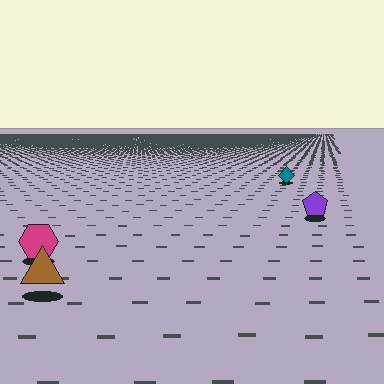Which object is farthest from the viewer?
The teal diamond is farthest from the viewer. It appears smaller and the ground texture around it is denser.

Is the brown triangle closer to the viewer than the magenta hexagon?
Yes. The brown triangle is closer — you can tell from the texture gradient: the ground texture is coarser near it.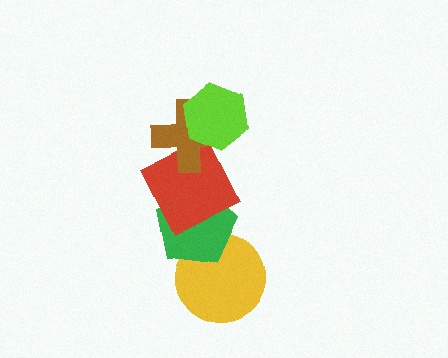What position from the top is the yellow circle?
The yellow circle is 5th from the top.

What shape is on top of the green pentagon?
The red square is on top of the green pentagon.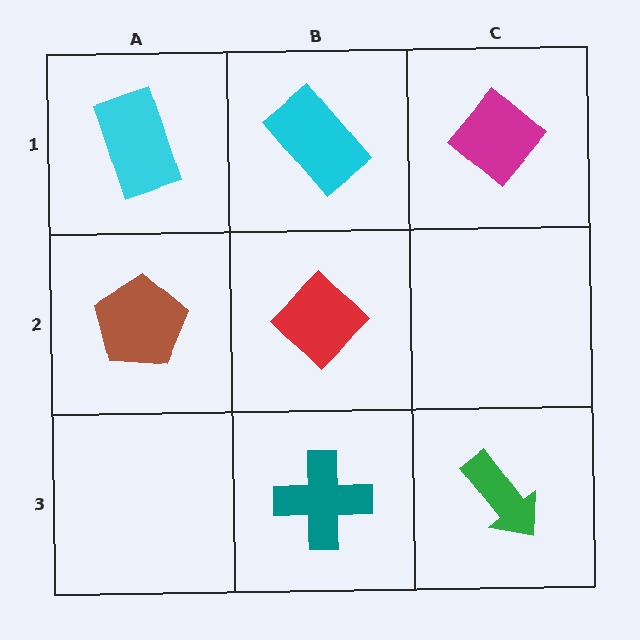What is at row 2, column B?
A red diamond.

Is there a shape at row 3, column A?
No, that cell is empty.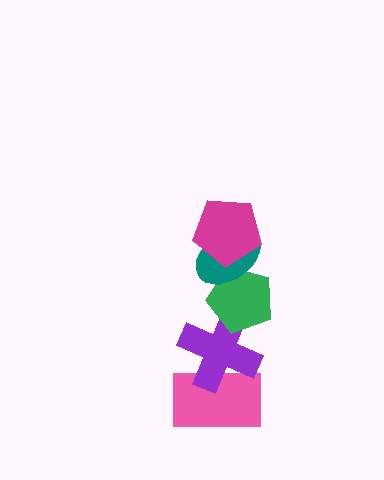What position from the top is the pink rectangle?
The pink rectangle is 5th from the top.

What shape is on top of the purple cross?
The green pentagon is on top of the purple cross.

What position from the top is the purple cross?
The purple cross is 4th from the top.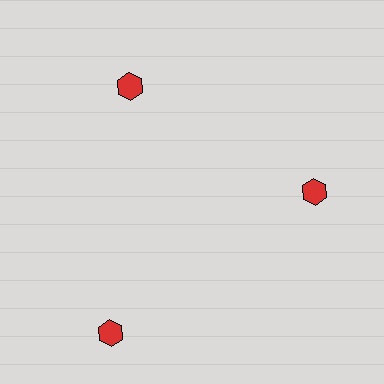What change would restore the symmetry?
The symmetry would be restored by moving it inward, back onto the ring so that all 3 hexagons sit at equal angles and equal distance from the center.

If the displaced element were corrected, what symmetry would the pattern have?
It would have 3-fold rotational symmetry — the pattern would map onto itself every 120 degrees.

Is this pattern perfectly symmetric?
No. The 3 red hexagons are arranged in a ring, but one element near the 7 o'clock position is pushed outward from the center, breaking the 3-fold rotational symmetry.